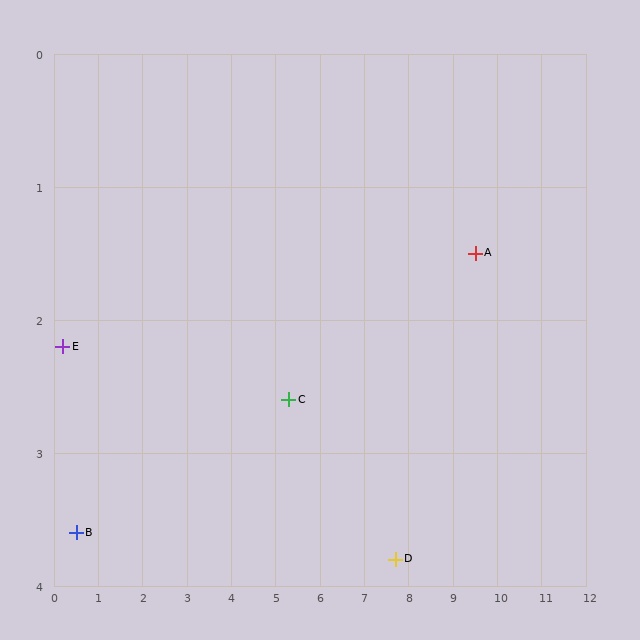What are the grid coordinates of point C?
Point C is at approximately (5.3, 2.6).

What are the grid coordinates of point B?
Point B is at approximately (0.5, 3.6).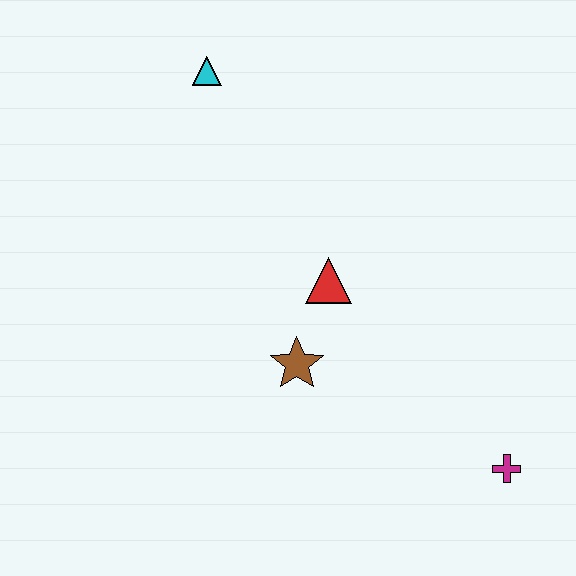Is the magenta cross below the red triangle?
Yes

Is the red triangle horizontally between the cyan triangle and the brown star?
No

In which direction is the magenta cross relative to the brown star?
The magenta cross is to the right of the brown star.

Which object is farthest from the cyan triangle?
The magenta cross is farthest from the cyan triangle.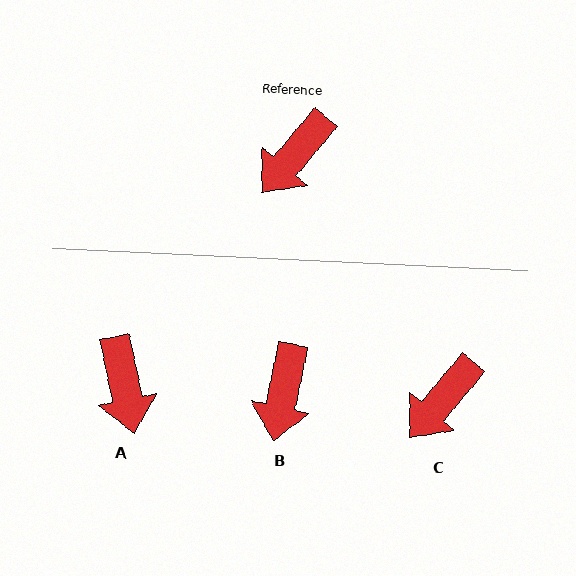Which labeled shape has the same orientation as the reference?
C.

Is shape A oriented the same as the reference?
No, it is off by about 52 degrees.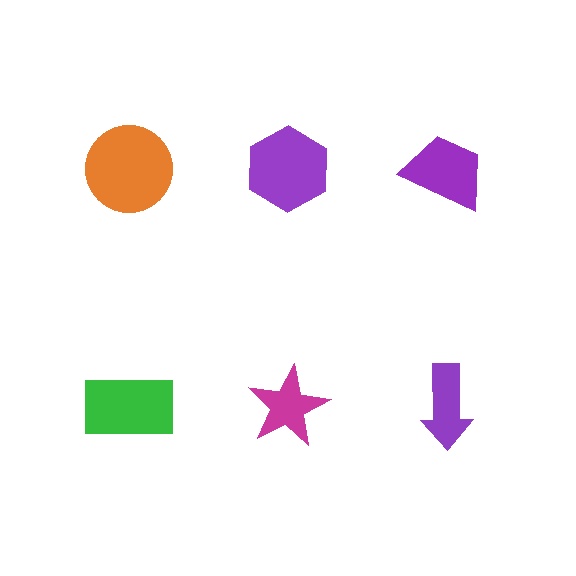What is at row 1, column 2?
A purple hexagon.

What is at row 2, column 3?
A purple arrow.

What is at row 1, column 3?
A purple trapezoid.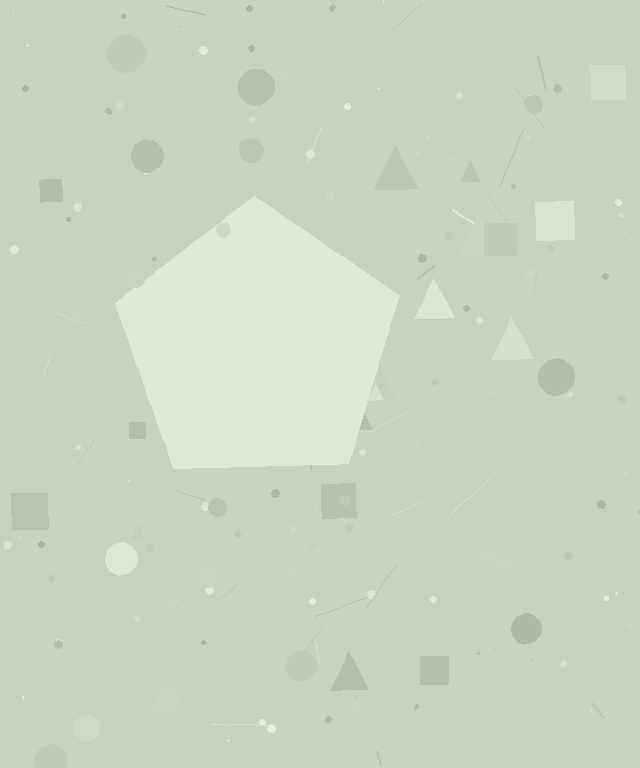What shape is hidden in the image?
A pentagon is hidden in the image.